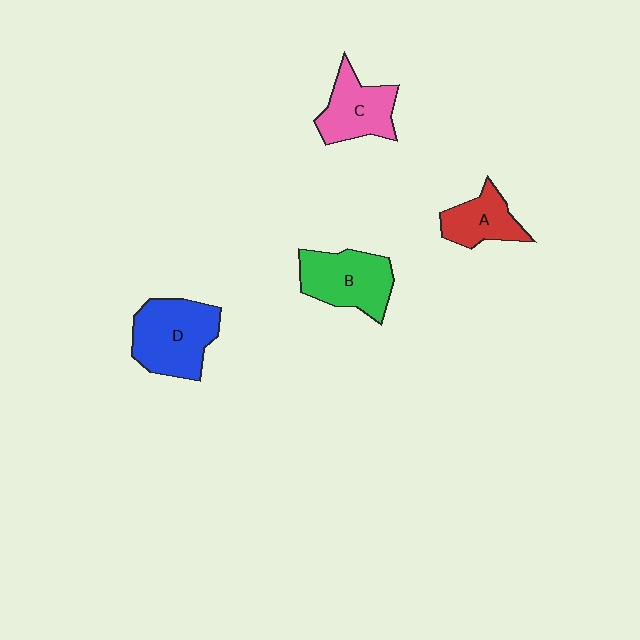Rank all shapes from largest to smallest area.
From largest to smallest: D (blue), B (green), C (pink), A (red).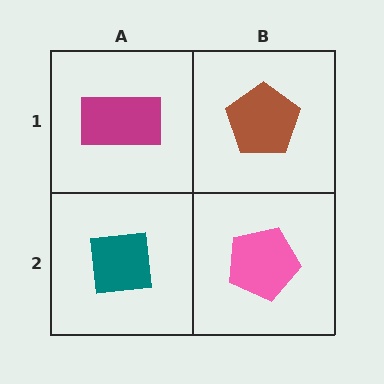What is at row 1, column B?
A brown pentagon.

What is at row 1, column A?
A magenta rectangle.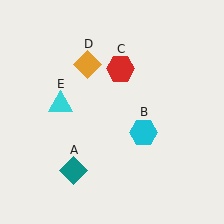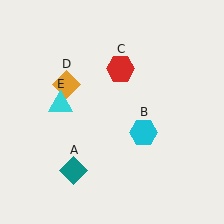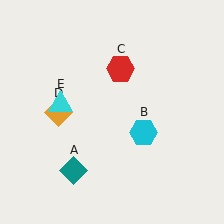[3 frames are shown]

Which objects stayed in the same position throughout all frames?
Teal diamond (object A) and cyan hexagon (object B) and red hexagon (object C) and cyan triangle (object E) remained stationary.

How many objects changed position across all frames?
1 object changed position: orange diamond (object D).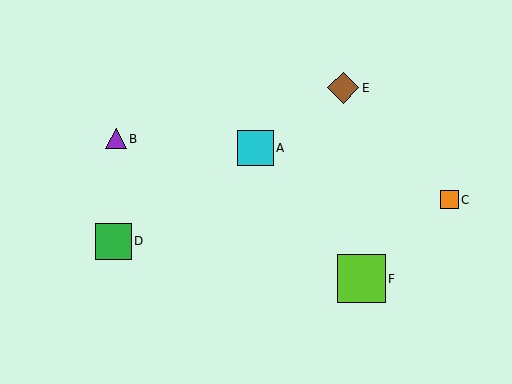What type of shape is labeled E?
Shape E is a brown diamond.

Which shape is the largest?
The lime square (labeled F) is the largest.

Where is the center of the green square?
The center of the green square is at (114, 241).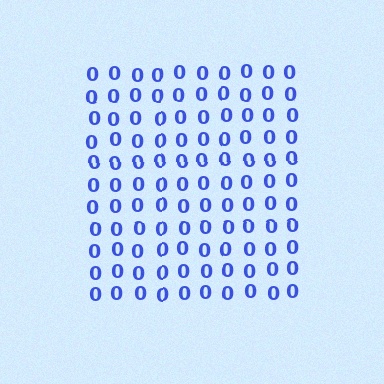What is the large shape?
The large shape is a square.